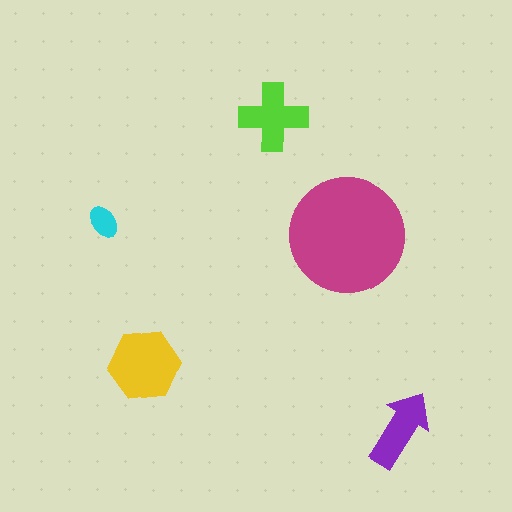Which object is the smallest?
The cyan ellipse.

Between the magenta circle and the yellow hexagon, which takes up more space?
The magenta circle.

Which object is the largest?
The magenta circle.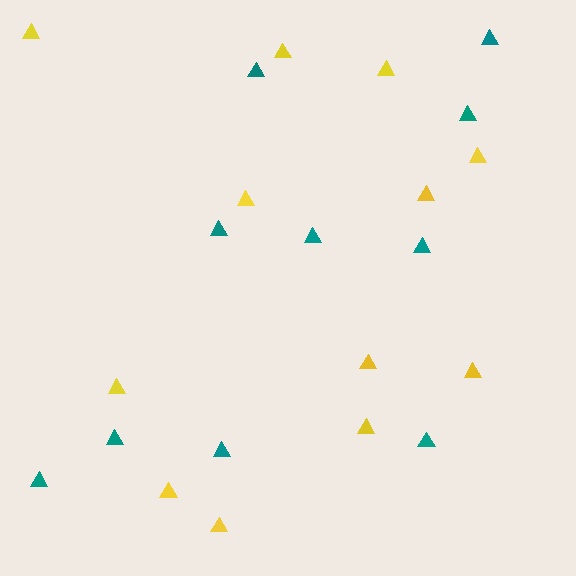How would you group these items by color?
There are 2 groups: one group of teal triangles (10) and one group of yellow triangles (12).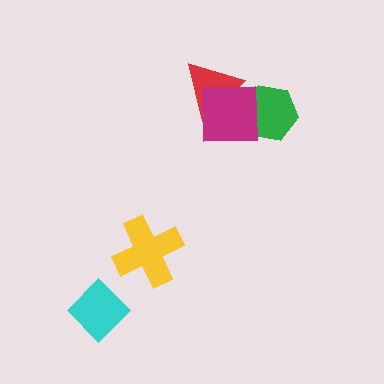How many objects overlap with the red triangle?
1 object overlaps with the red triangle.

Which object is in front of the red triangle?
The magenta square is in front of the red triangle.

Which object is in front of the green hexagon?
The magenta square is in front of the green hexagon.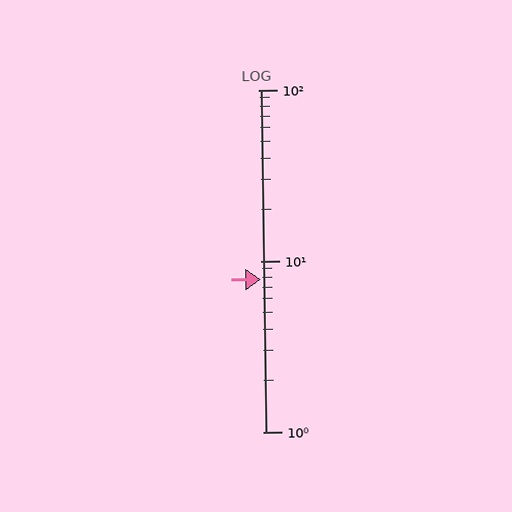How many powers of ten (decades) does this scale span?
The scale spans 2 decades, from 1 to 100.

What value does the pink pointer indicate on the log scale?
The pointer indicates approximately 7.8.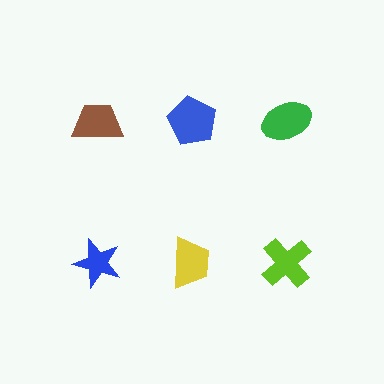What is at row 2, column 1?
A blue star.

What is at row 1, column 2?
A blue pentagon.